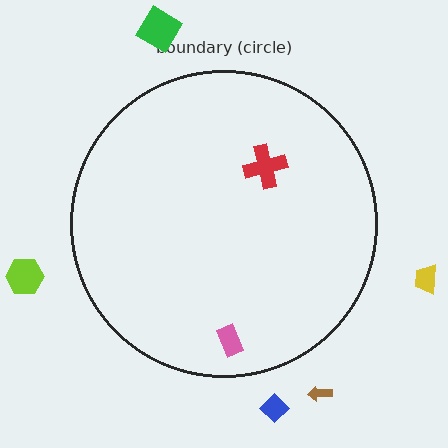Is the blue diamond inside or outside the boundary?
Outside.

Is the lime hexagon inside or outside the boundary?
Outside.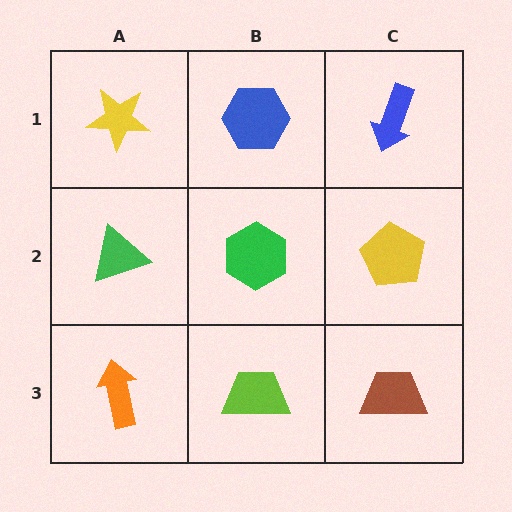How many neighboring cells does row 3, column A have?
2.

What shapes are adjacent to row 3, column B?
A green hexagon (row 2, column B), an orange arrow (row 3, column A), a brown trapezoid (row 3, column C).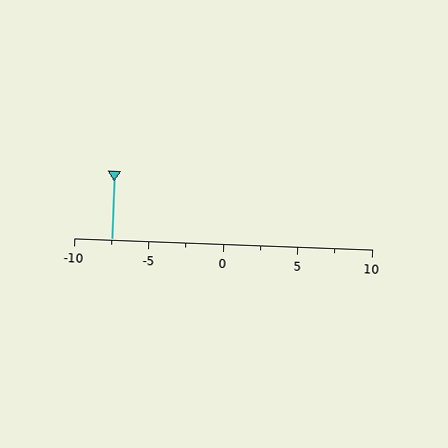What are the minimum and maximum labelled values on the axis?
The axis runs from -10 to 10.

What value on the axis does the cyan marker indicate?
The marker indicates approximately -7.5.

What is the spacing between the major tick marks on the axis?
The major ticks are spaced 5 apart.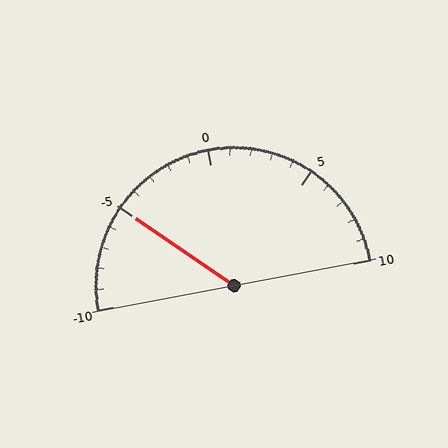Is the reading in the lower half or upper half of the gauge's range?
The reading is in the lower half of the range (-10 to 10).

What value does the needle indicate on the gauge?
The needle indicates approximately -5.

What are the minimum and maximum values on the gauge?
The gauge ranges from -10 to 10.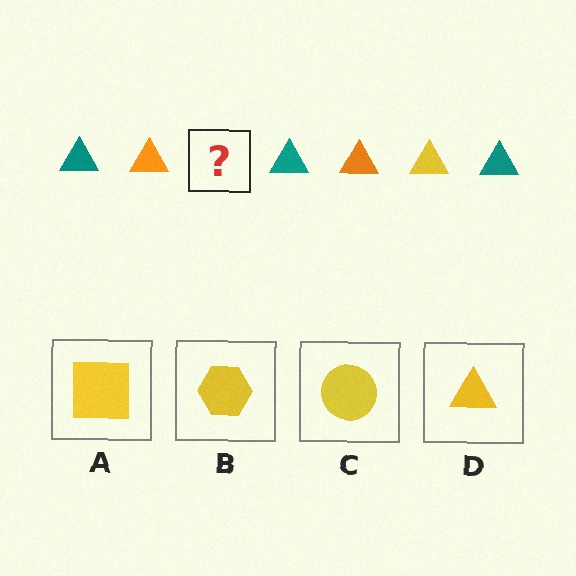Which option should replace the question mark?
Option D.